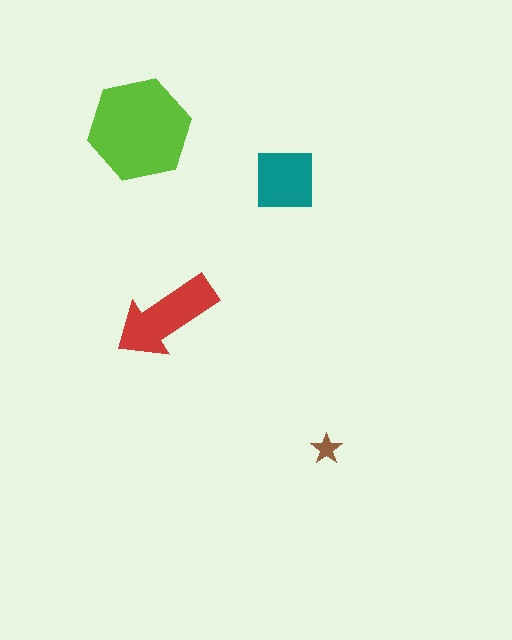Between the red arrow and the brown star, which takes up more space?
The red arrow.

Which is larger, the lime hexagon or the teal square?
The lime hexagon.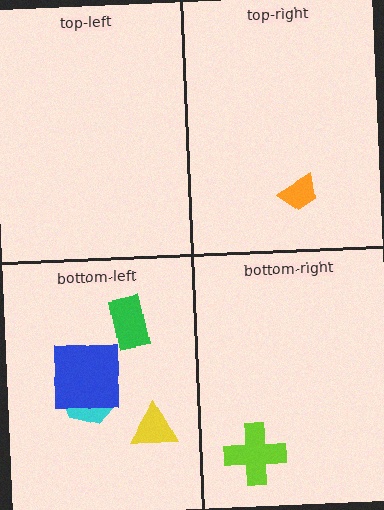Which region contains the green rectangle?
The bottom-left region.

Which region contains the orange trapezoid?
The top-right region.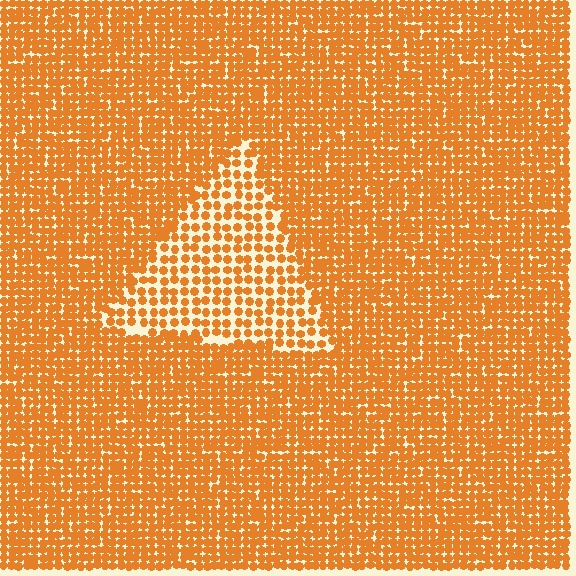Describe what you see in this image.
The image contains small orange elements arranged at two different densities. A triangle-shaped region is visible where the elements are less densely packed than the surrounding area.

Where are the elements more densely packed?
The elements are more densely packed outside the triangle boundary.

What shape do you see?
I see a triangle.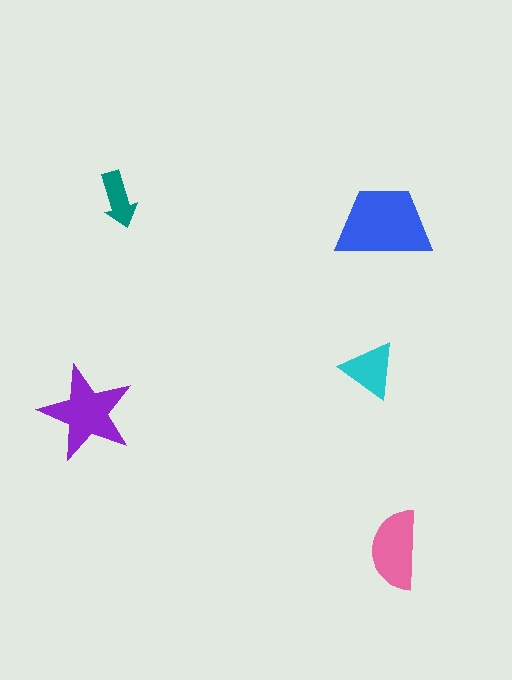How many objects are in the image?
There are 5 objects in the image.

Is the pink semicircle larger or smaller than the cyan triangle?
Larger.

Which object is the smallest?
The teal arrow.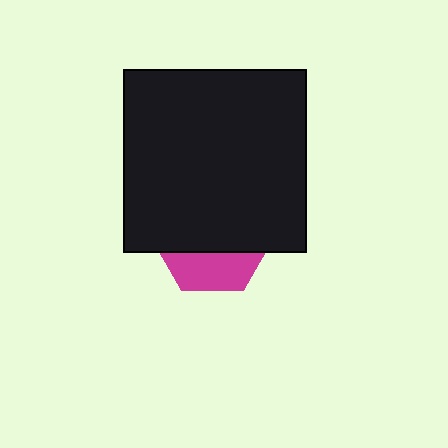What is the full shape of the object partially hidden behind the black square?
The partially hidden object is a magenta hexagon.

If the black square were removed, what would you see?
You would see the complete magenta hexagon.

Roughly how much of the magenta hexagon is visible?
A small part of it is visible (roughly 31%).